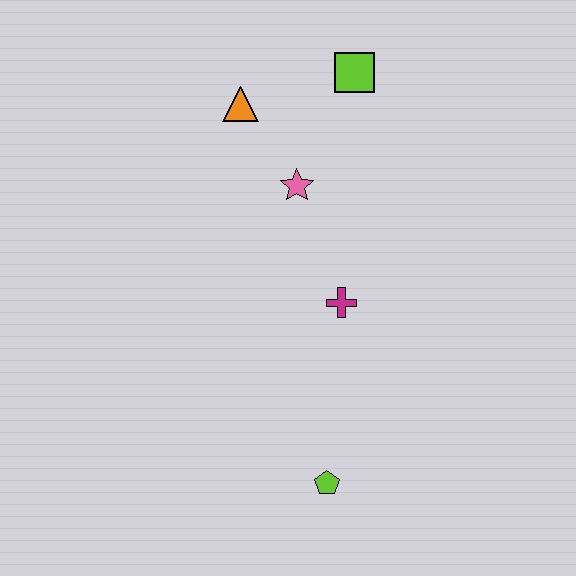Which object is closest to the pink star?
The orange triangle is closest to the pink star.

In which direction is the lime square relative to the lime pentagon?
The lime square is above the lime pentagon.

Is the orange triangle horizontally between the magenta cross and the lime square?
No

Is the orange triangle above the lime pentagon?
Yes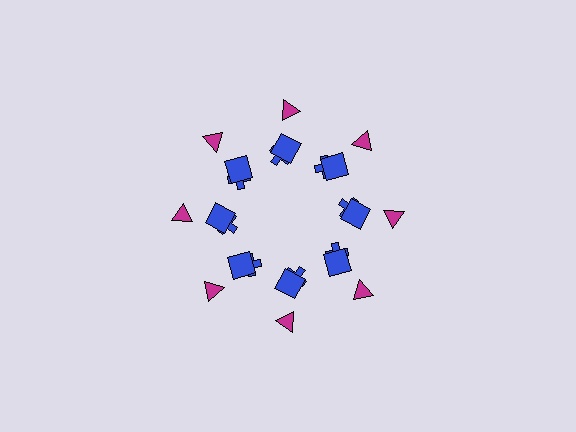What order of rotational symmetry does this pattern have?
This pattern has 8-fold rotational symmetry.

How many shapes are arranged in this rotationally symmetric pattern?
There are 24 shapes, arranged in 8 groups of 3.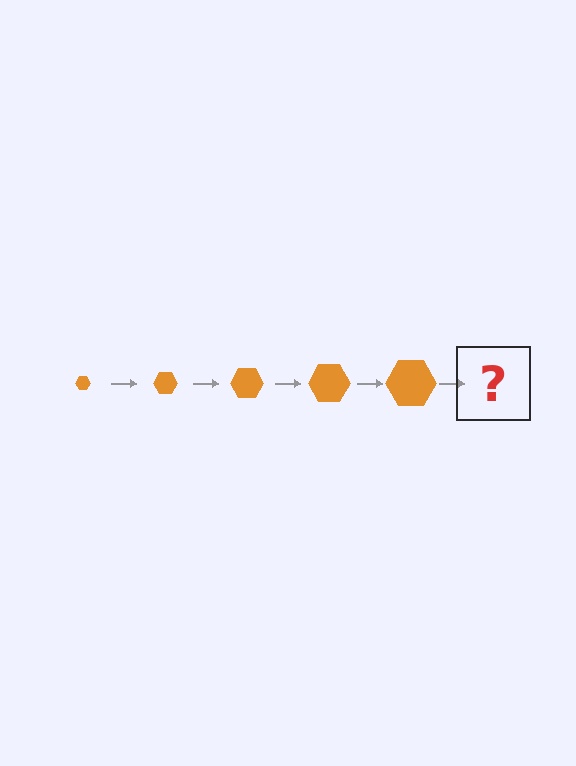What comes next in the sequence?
The next element should be an orange hexagon, larger than the previous one.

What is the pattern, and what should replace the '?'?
The pattern is that the hexagon gets progressively larger each step. The '?' should be an orange hexagon, larger than the previous one.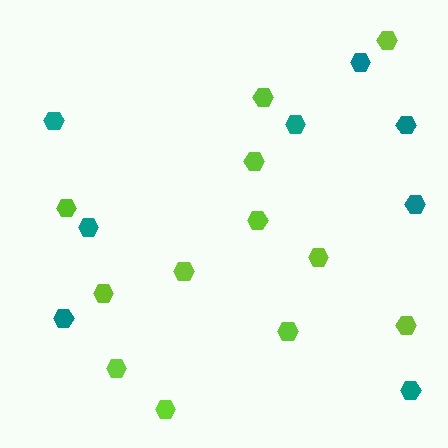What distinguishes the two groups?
There are 2 groups: one group of teal hexagons (8) and one group of lime hexagons (12).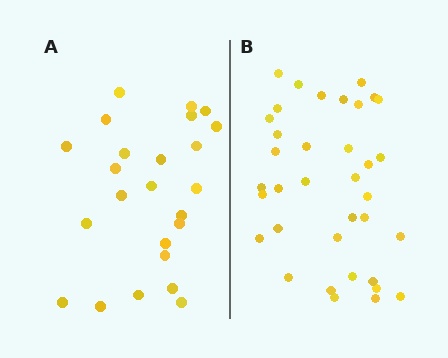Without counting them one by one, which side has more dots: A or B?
Region B (the right region) has more dots.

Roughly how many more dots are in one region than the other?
Region B has roughly 12 or so more dots than region A.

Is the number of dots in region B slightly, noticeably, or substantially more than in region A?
Region B has substantially more. The ratio is roughly 1.5 to 1.